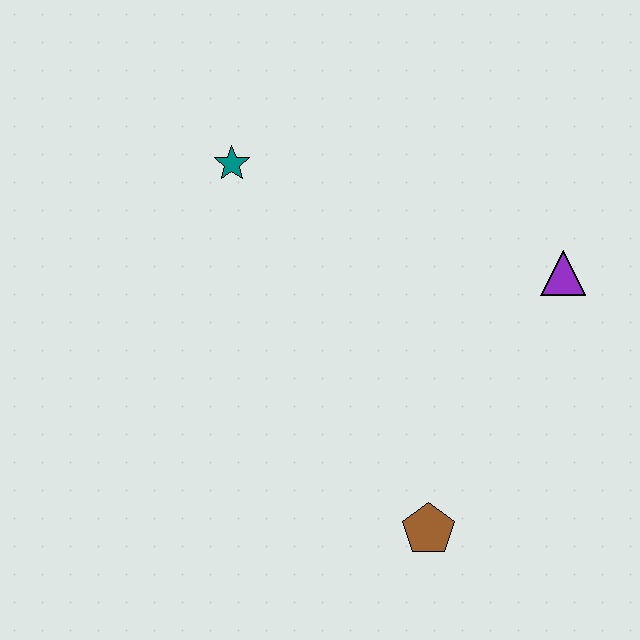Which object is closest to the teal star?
The purple triangle is closest to the teal star.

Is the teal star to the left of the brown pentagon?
Yes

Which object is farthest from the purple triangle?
The teal star is farthest from the purple triangle.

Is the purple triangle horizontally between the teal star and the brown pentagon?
No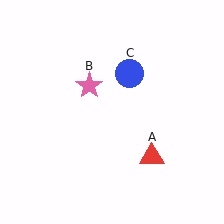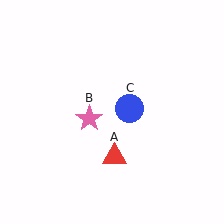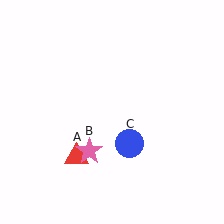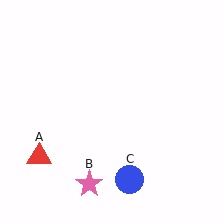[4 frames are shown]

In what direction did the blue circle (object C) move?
The blue circle (object C) moved down.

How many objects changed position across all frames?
3 objects changed position: red triangle (object A), pink star (object B), blue circle (object C).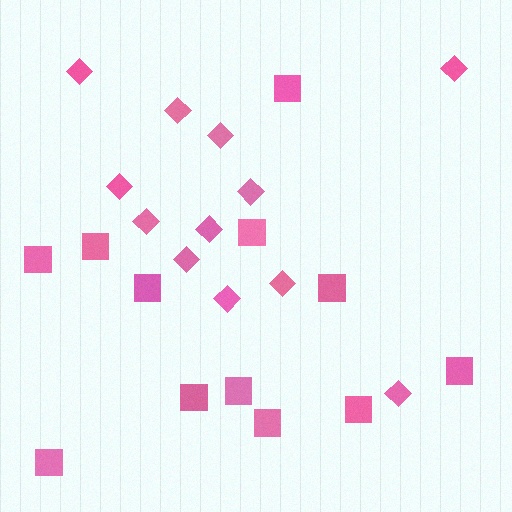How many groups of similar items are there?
There are 2 groups: one group of squares (12) and one group of diamonds (12).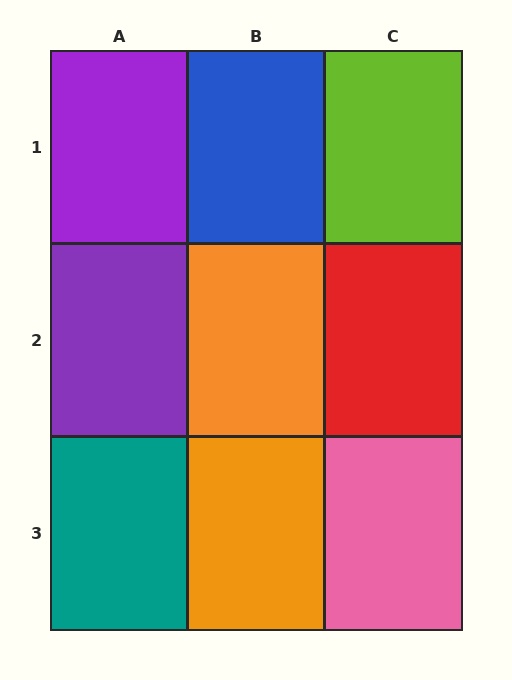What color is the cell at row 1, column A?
Purple.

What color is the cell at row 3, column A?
Teal.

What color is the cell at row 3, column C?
Pink.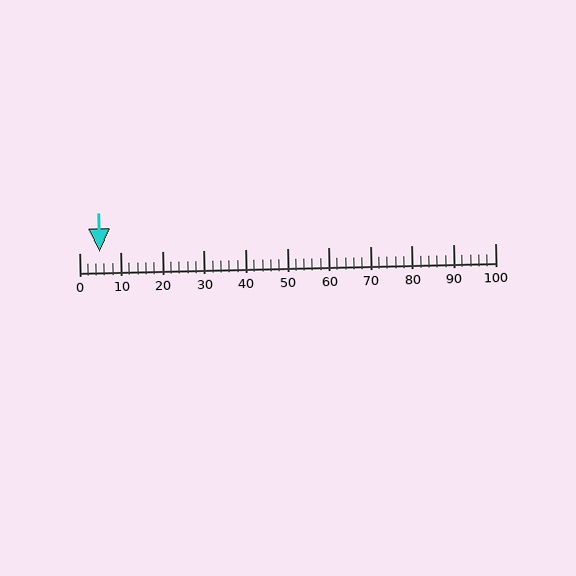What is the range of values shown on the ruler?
The ruler shows values from 0 to 100.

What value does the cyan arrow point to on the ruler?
The cyan arrow points to approximately 5.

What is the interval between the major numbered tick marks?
The major tick marks are spaced 10 units apart.